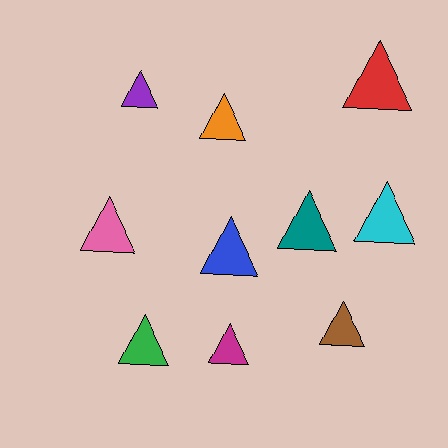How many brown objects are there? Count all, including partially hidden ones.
There is 1 brown object.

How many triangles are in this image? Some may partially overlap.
There are 10 triangles.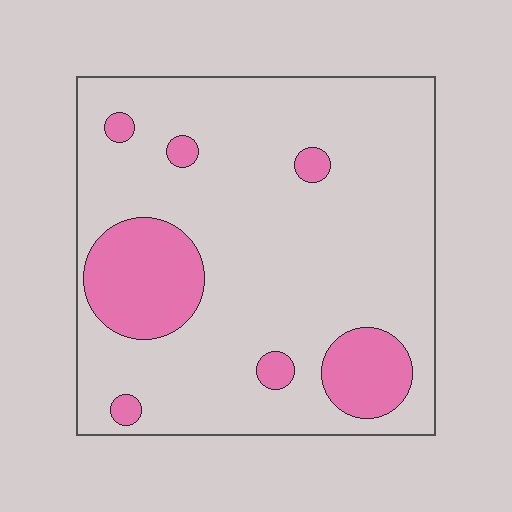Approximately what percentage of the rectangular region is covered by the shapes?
Approximately 20%.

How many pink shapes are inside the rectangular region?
7.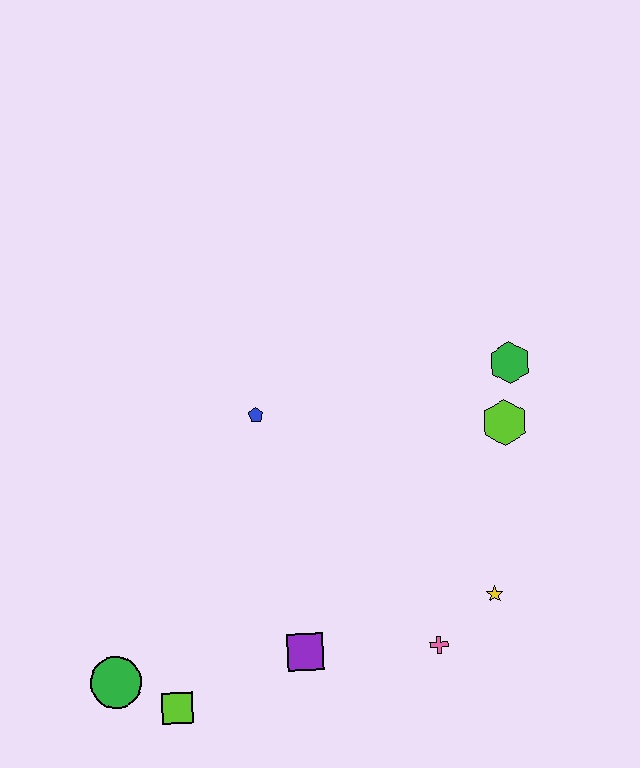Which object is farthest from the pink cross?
The green circle is farthest from the pink cross.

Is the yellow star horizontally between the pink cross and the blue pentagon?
No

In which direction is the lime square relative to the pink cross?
The lime square is to the left of the pink cross.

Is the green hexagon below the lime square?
No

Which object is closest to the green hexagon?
The lime hexagon is closest to the green hexagon.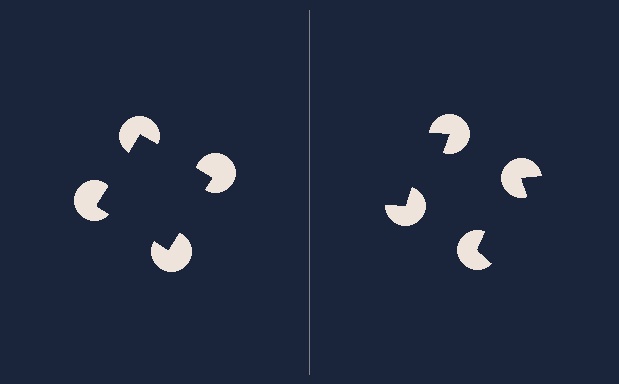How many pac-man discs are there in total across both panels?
8 — 4 on each side.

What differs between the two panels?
The pac-man discs are positioned identically on both sides; only the wedge orientations differ. On the left they align to a square; on the right they are misaligned.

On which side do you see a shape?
An illusory square appears on the left side. On the right side the wedge cuts are rotated, so no coherent shape forms.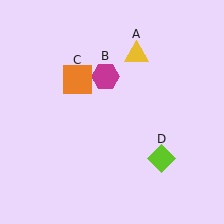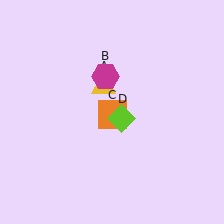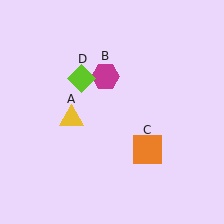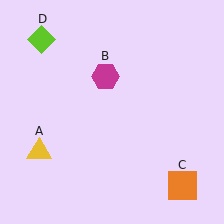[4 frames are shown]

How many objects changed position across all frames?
3 objects changed position: yellow triangle (object A), orange square (object C), lime diamond (object D).